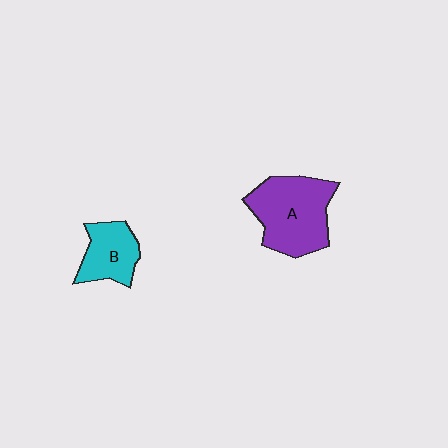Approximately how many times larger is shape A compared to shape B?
Approximately 1.8 times.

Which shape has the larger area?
Shape A (purple).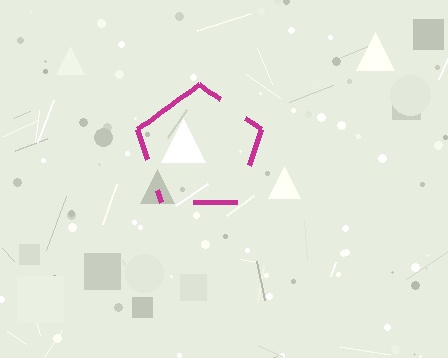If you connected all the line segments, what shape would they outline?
They would outline a pentagon.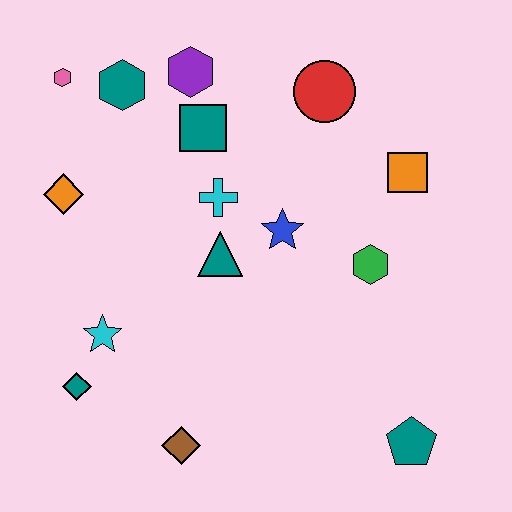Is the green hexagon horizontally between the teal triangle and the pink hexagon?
No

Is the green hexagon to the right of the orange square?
No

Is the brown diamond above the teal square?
No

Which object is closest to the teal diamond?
The cyan star is closest to the teal diamond.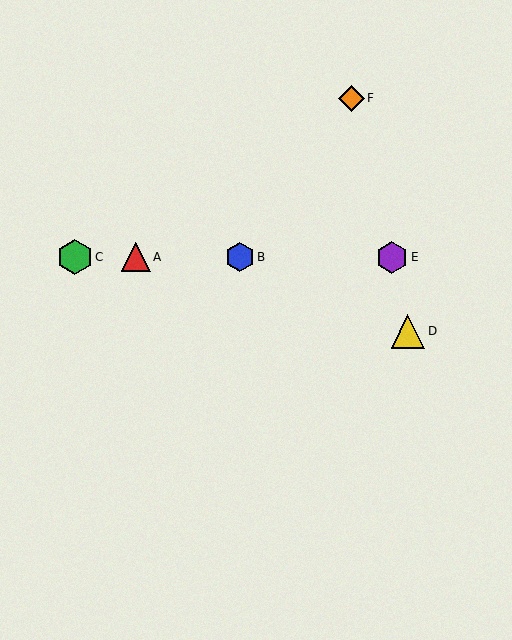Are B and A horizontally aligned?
Yes, both are at y≈257.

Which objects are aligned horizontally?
Objects A, B, C, E are aligned horizontally.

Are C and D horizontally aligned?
No, C is at y≈257 and D is at y≈331.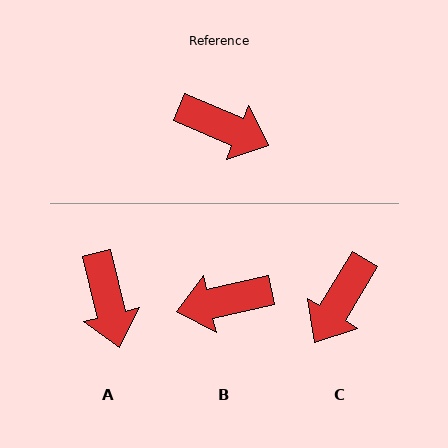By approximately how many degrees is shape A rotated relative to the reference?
Approximately 53 degrees clockwise.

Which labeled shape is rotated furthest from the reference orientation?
B, about 144 degrees away.